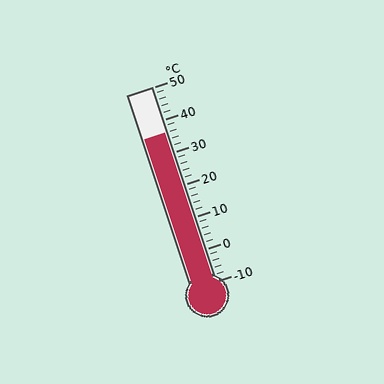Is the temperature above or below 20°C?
The temperature is above 20°C.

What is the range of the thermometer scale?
The thermometer scale ranges from -10°C to 50°C.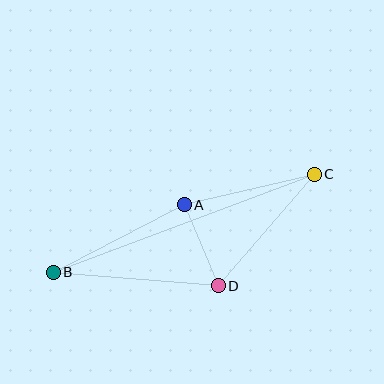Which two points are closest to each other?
Points A and D are closest to each other.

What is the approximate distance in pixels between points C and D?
The distance between C and D is approximately 147 pixels.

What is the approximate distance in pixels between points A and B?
The distance between A and B is approximately 148 pixels.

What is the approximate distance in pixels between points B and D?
The distance between B and D is approximately 166 pixels.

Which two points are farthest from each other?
Points B and C are farthest from each other.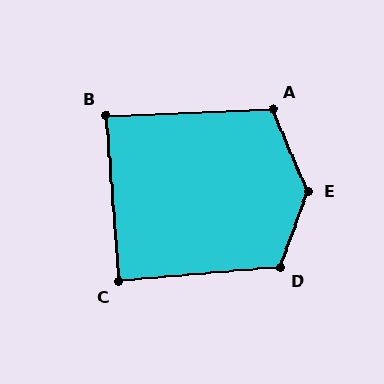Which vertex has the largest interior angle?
E, at approximately 137 degrees.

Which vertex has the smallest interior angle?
B, at approximately 88 degrees.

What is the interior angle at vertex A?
Approximately 111 degrees (obtuse).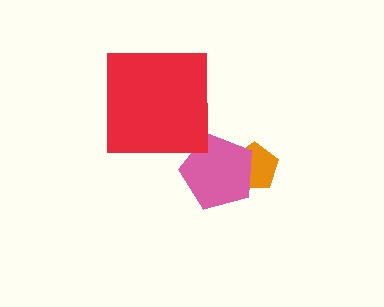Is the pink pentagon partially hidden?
No, no other shape covers it.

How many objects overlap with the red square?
0 objects overlap with the red square.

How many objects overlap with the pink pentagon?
1 object overlaps with the pink pentagon.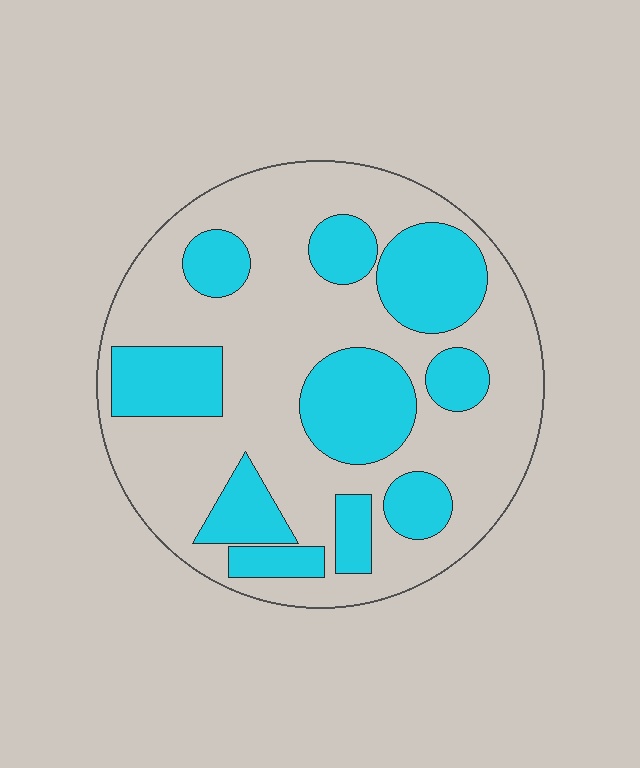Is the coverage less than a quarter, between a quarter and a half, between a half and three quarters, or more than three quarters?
Between a quarter and a half.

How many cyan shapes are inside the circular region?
10.